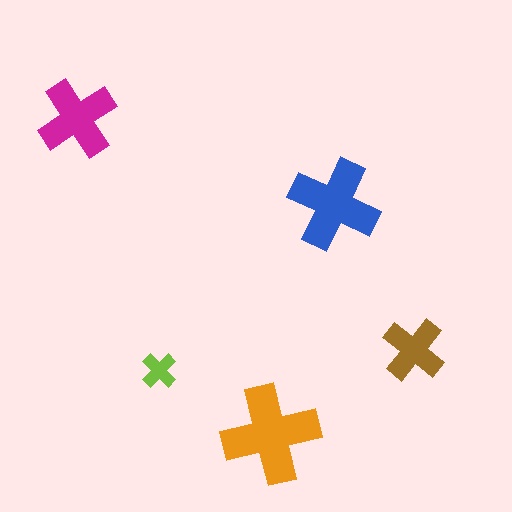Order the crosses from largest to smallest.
the orange one, the blue one, the magenta one, the brown one, the lime one.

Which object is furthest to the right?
The brown cross is rightmost.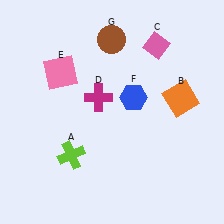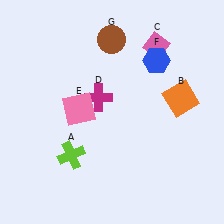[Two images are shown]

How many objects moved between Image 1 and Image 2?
2 objects moved between the two images.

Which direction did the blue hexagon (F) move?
The blue hexagon (F) moved up.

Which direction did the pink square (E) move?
The pink square (E) moved down.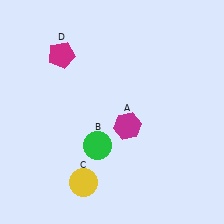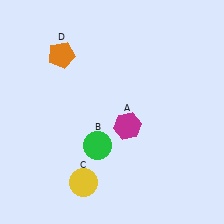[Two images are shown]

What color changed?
The pentagon (D) changed from magenta in Image 1 to orange in Image 2.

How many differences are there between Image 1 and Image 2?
There is 1 difference between the two images.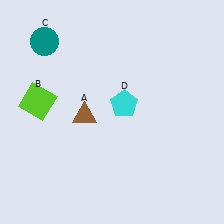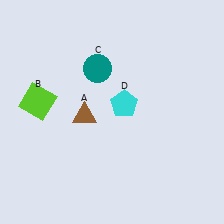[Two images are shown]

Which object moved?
The teal circle (C) moved right.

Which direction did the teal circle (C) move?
The teal circle (C) moved right.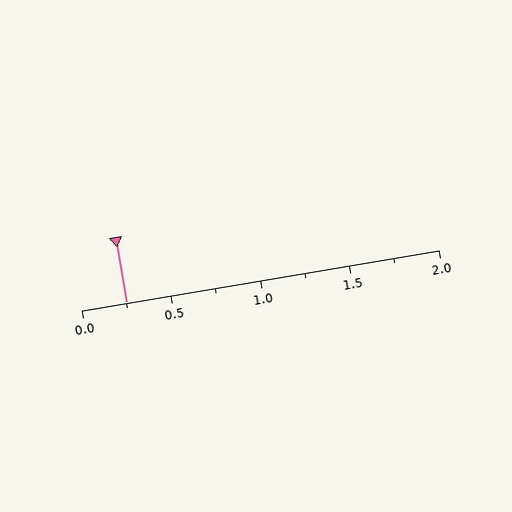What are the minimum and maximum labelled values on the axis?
The axis runs from 0.0 to 2.0.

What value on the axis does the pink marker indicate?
The marker indicates approximately 0.25.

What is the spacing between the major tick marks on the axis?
The major ticks are spaced 0.5 apart.